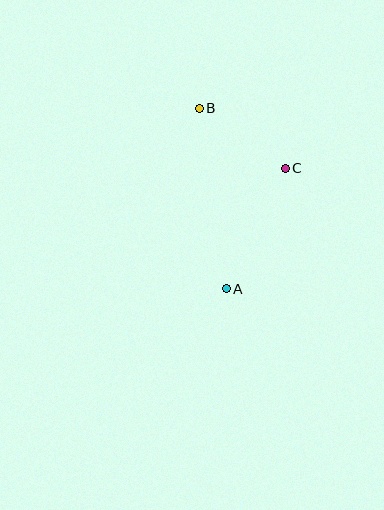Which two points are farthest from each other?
Points A and B are farthest from each other.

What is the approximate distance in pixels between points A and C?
The distance between A and C is approximately 134 pixels.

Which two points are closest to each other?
Points B and C are closest to each other.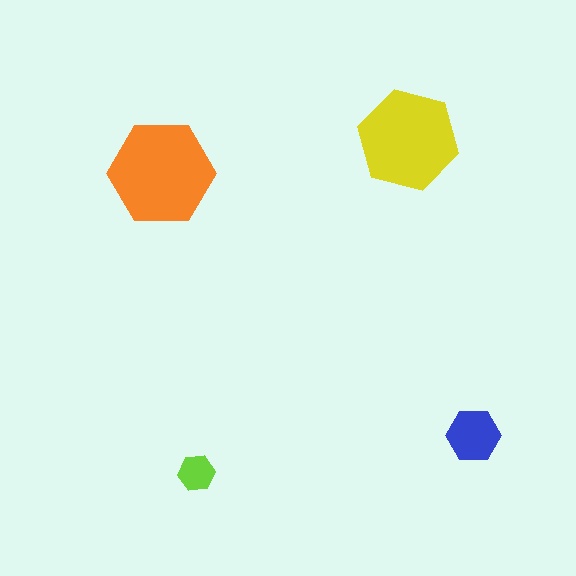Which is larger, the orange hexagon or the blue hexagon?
The orange one.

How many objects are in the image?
There are 4 objects in the image.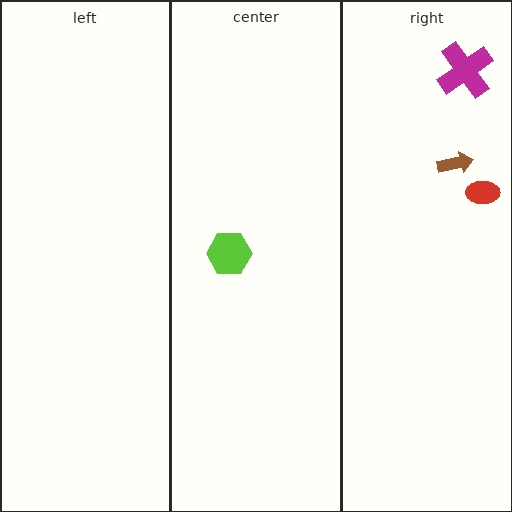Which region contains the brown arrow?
The right region.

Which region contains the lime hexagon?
The center region.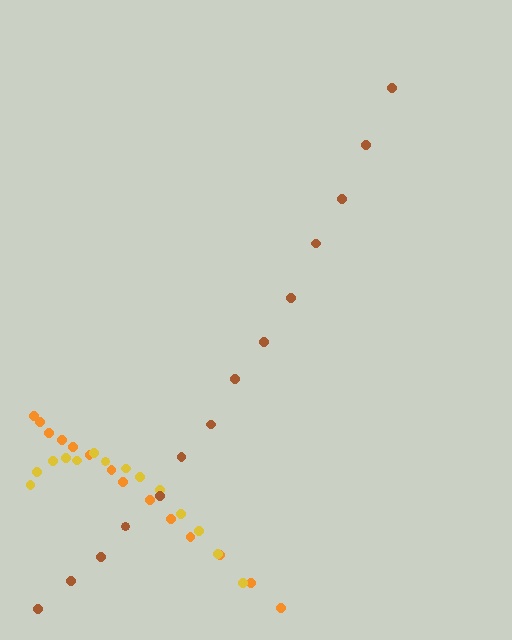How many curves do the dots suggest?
There are 3 distinct paths.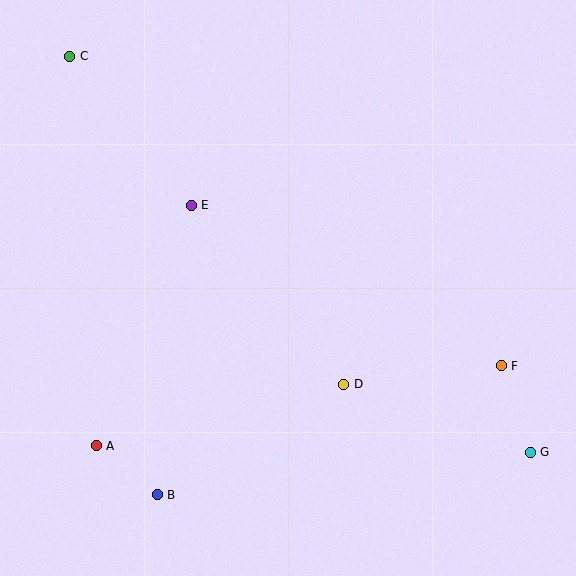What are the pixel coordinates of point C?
Point C is at (70, 56).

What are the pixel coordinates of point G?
Point G is at (530, 452).